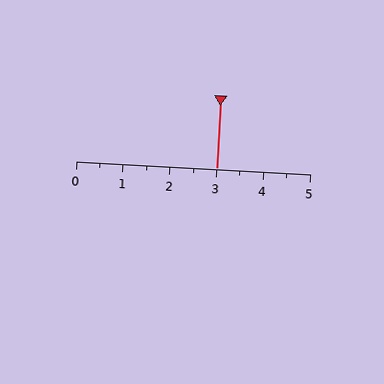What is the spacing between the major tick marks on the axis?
The major ticks are spaced 1 apart.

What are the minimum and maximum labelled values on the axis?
The axis runs from 0 to 5.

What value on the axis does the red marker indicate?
The marker indicates approximately 3.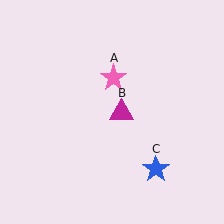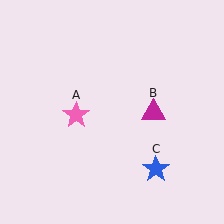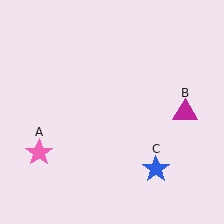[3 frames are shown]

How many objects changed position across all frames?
2 objects changed position: pink star (object A), magenta triangle (object B).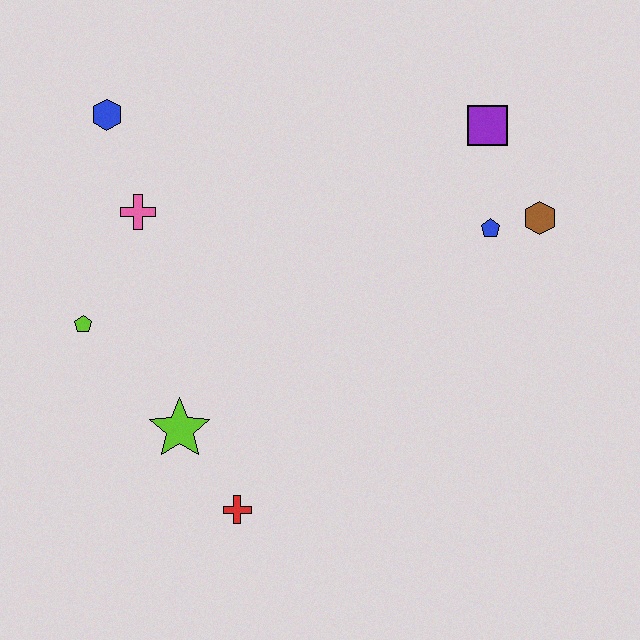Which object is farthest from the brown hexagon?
The lime pentagon is farthest from the brown hexagon.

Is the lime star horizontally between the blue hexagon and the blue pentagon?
Yes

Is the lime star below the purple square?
Yes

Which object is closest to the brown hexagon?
The blue pentagon is closest to the brown hexagon.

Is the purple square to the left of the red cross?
No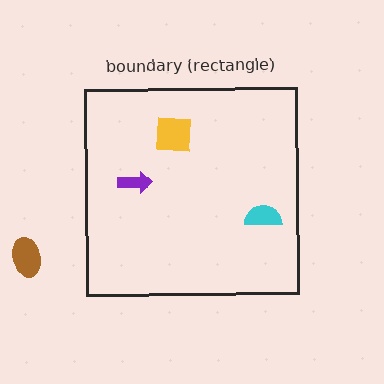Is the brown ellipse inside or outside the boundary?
Outside.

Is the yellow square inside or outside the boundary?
Inside.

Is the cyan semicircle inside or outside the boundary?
Inside.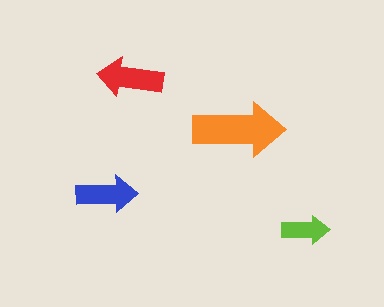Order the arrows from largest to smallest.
the orange one, the red one, the blue one, the lime one.